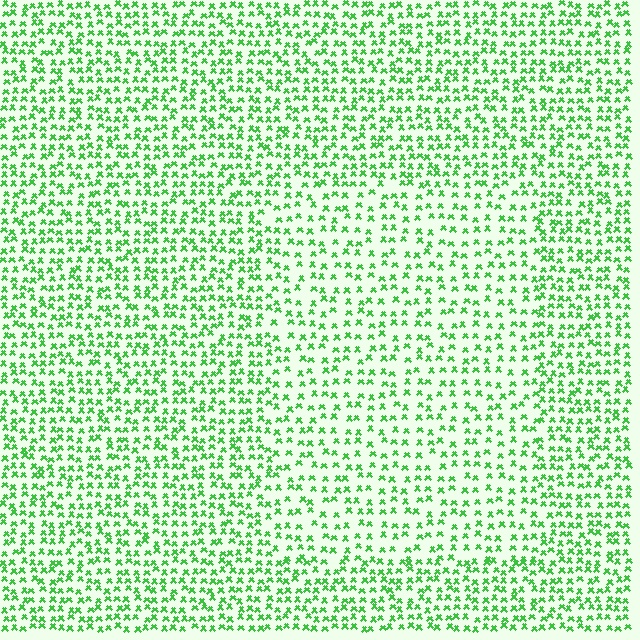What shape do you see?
I see a rectangle.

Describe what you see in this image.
The image contains small green elements arranged at two different densities. A rectangle-shaped region is visible where the elements are less densely packed than the surrounding area.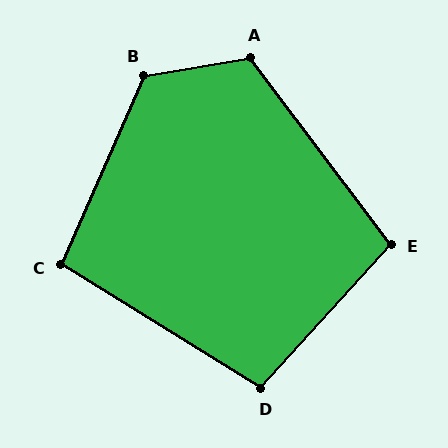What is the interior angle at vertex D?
Approximately 100 degrees (obtuse).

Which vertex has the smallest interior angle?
C, at approximately 98 degrees.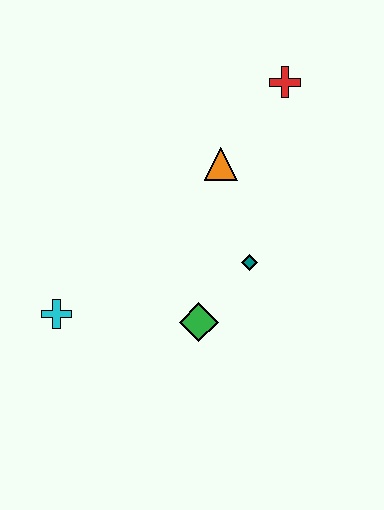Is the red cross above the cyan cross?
Yes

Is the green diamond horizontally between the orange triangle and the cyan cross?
Yes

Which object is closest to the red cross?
The orange triangle is closest to the red cross.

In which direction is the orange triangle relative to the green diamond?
The orange triangle is above the green diamond.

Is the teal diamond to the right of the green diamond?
Yes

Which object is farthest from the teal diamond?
The cyan cross is farthest from the teal diamond.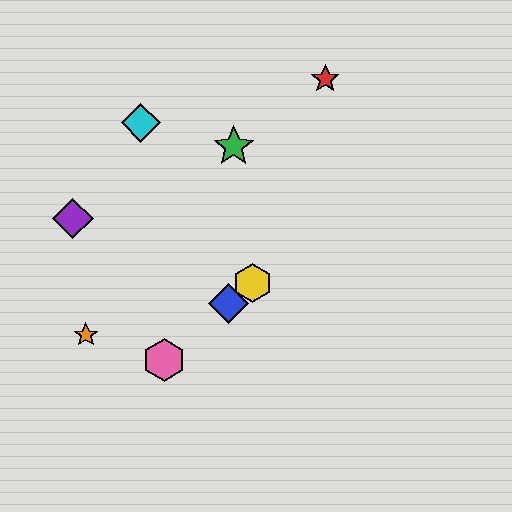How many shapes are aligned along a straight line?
3 shapes (the blue diamond, the yellow hexagon, the pink hexagon) are aligned along a straight line.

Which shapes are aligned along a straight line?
The blue diamond, the yellow hexagon, the pink hexagon are aligned along a straight line.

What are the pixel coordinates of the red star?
The red star is at (325, 79).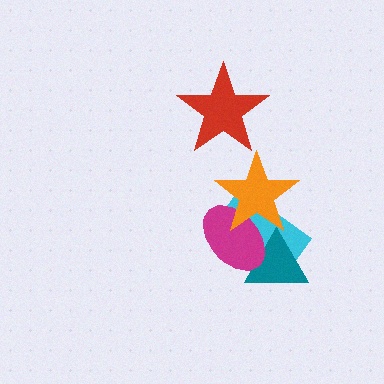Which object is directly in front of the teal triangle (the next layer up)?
The magenta ellipse is directly in front of the teal triangle.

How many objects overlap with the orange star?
3 objects overlap with the orange star.